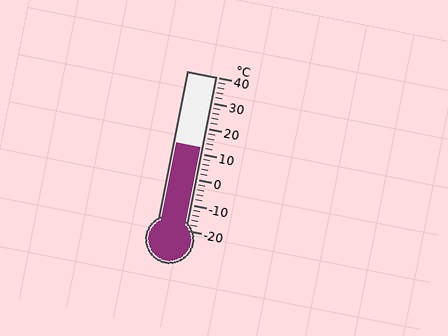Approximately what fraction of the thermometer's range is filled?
The thermometer is filled to approximately 55% of its range.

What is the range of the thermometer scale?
The thermometer scale ranges from -20°C to 40°C.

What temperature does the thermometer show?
The thermometer shows approximately 12°C.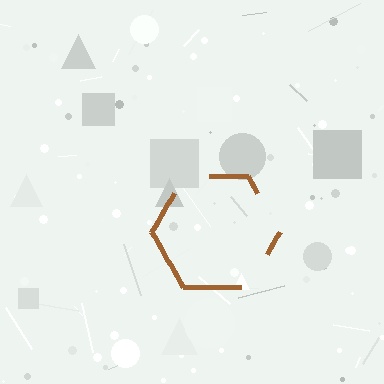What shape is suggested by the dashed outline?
The dashed outline suggests a hexagon.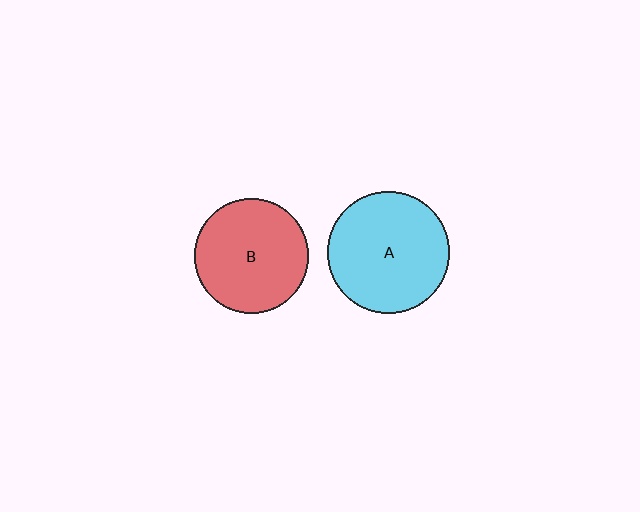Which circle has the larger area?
Circle A (cyan).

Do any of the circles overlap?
No, none of the circles overlap.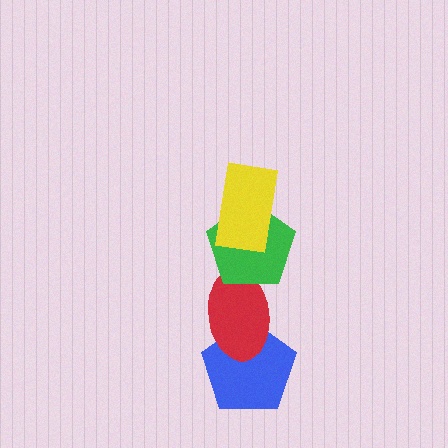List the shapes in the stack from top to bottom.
From top to bottom: the yellow rectangle, the green pentagon, the red ellipse, the blue pentagon.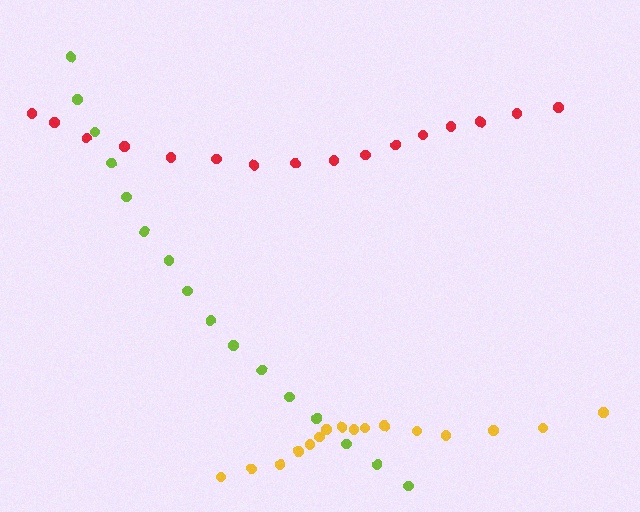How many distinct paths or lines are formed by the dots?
There are 3 distinct paths.